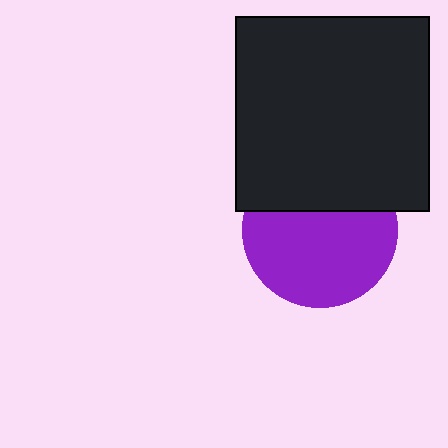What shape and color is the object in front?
The object in front is a black square.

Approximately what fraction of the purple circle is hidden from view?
Roughly 35% of the purple circle is hidden behind the black square.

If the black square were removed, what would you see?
You would see the complete purple circle.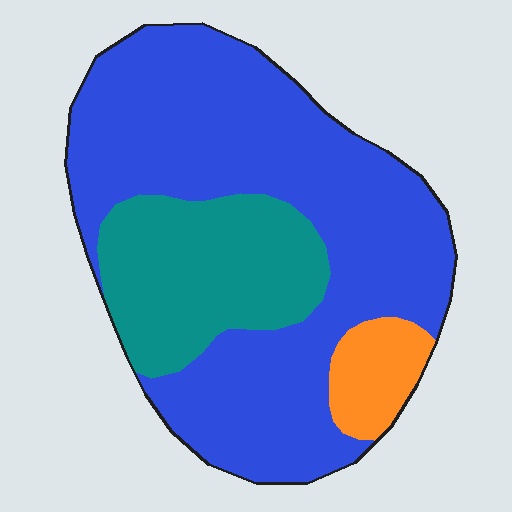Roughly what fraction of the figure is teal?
Teal covers about 25% of the figure.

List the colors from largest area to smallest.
From largest to smallest: blue, teal, orange.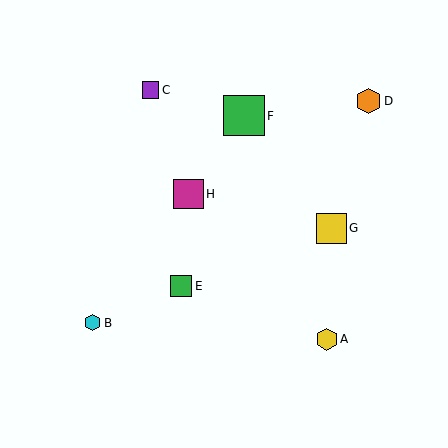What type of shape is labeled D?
Shape D is an orange hexagon.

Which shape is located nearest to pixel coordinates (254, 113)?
The green square (labeled F) at (244, 116) is nearest to that location.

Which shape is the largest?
The green square (labeled F) is the largest.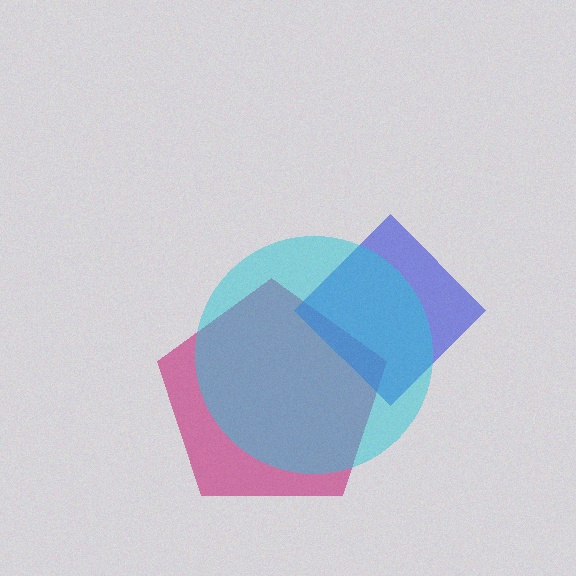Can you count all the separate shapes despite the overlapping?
Yes, there are 3 separate shapes.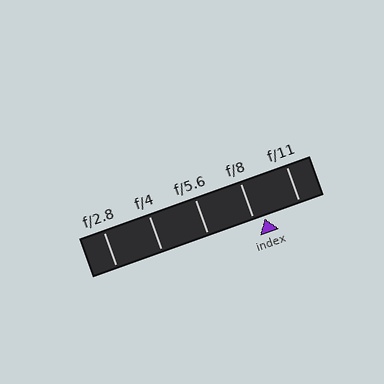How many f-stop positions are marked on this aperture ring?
There are 5 f-stop positions marked.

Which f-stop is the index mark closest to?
The index mark is closest to f/8.